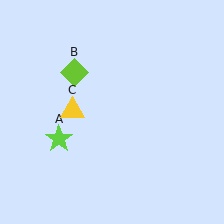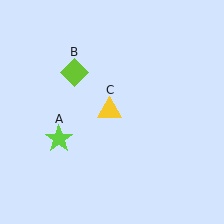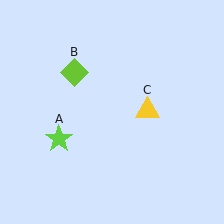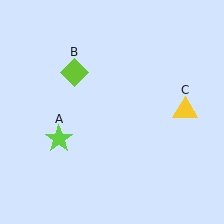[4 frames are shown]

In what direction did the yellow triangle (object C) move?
The yellow triangle (object C) moved right.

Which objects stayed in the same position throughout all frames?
Lime star (object A) and lime diamond (object B) remained stationary.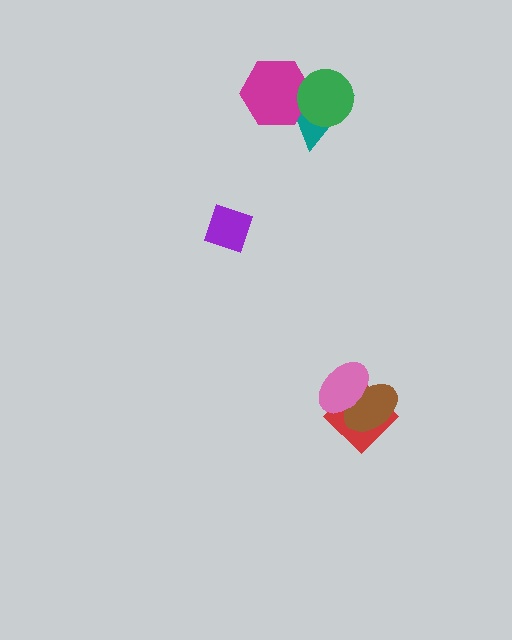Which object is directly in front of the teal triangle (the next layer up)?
The magenta hexagon is directly in front of the teal triangle.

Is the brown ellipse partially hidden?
Yes, it is partially covered by another shape.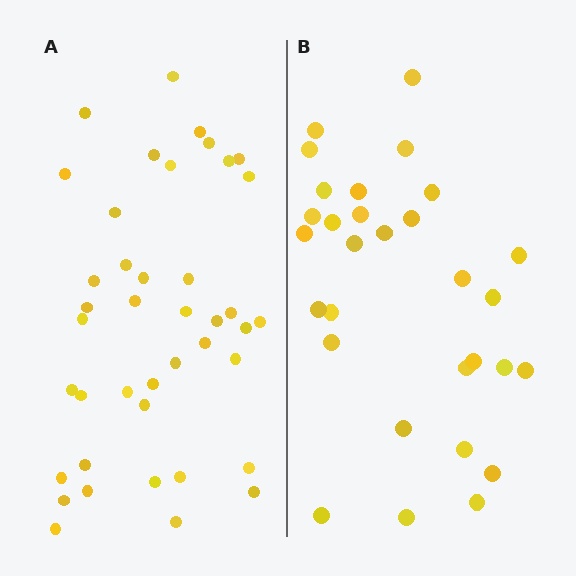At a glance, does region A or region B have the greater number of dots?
Region A (the left region) has more dots.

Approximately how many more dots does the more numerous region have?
Region A has roughly 12 or so more dots than region B.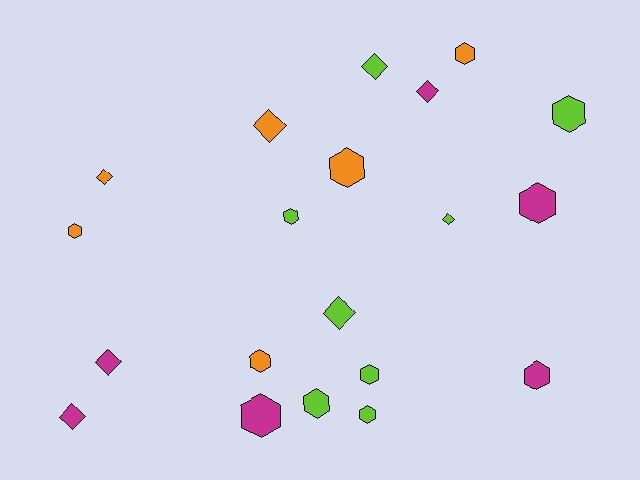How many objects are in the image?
There are 20 objects.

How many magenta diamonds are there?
There are 3 magenta diamonds.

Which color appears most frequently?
Lime, with 8 objects.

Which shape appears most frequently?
Hexagon, with 12 objects.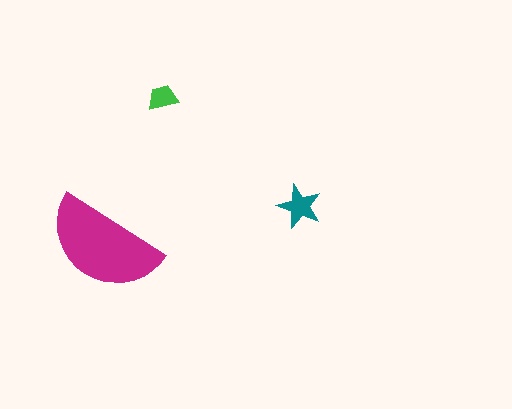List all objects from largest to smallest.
The magenta semicircle, the teal star, the green trapezoid.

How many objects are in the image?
There are 3 objects in the image.